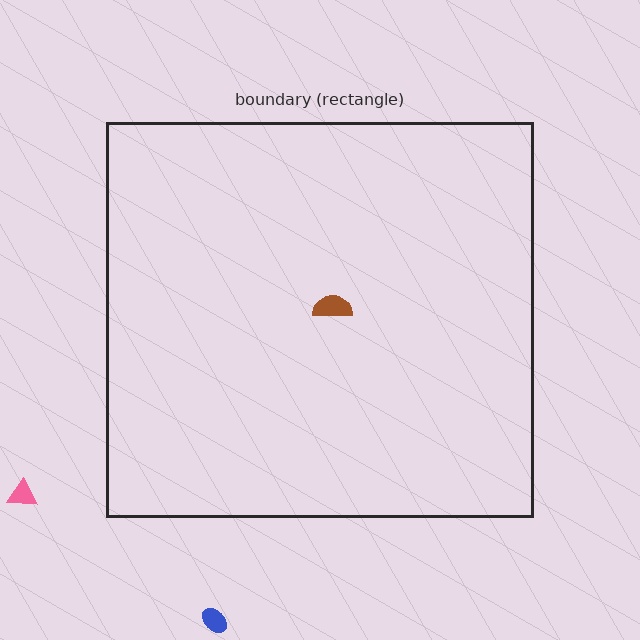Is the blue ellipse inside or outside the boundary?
Outside.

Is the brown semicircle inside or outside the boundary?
Inside.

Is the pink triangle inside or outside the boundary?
Outside.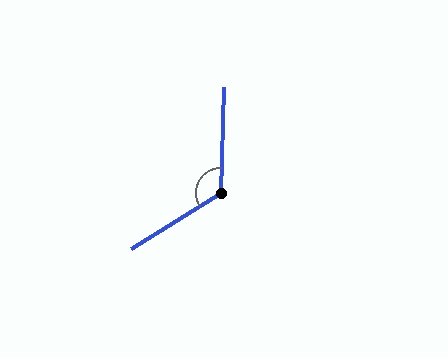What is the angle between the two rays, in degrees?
Approximately 124 degrees.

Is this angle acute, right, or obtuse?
It is obtuse.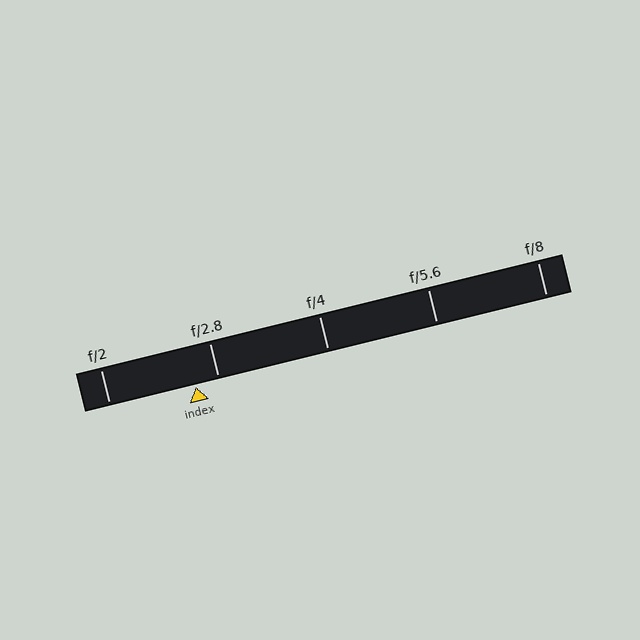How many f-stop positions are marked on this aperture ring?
There are 5 f-stop positions marked.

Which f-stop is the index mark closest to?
The index mark is closest to f/2.8.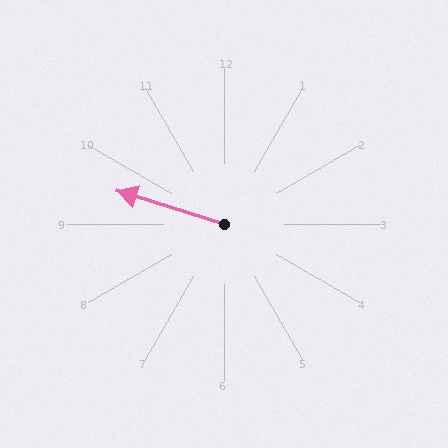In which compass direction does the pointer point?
West.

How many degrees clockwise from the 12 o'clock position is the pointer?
Approximately 287 degrees.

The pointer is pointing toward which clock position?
Roughly 10 o'clock.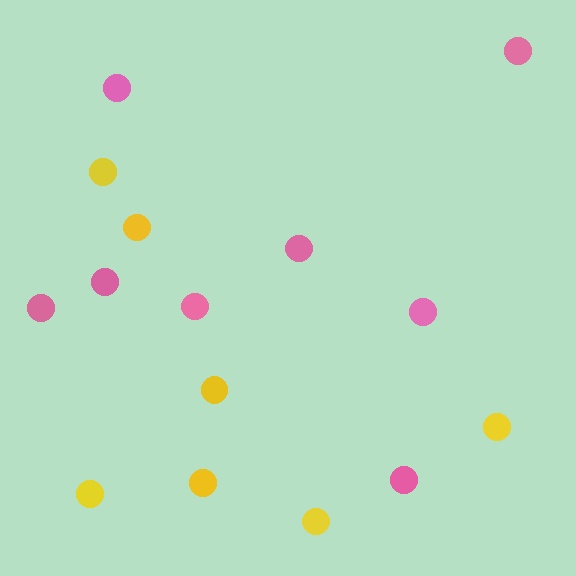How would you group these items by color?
There are 2 groups: one group of yellow circles (7) and one group of pink circles (8).